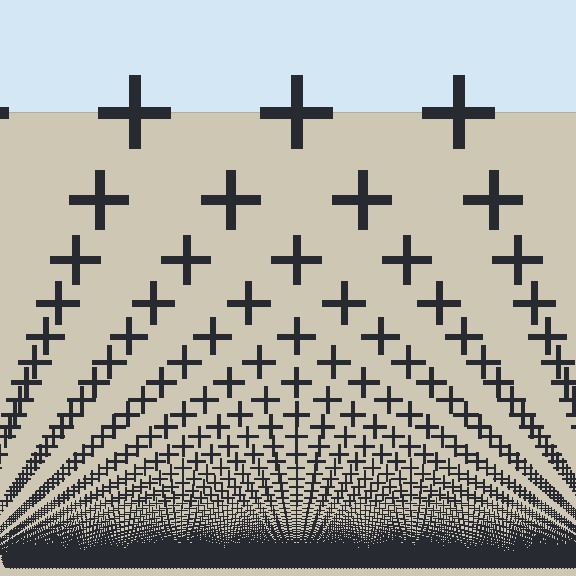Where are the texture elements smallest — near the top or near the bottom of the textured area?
Near the bottom.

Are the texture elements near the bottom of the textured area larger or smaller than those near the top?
Smaller. The gradient is inverted — elements near the bottom are smaller and denser.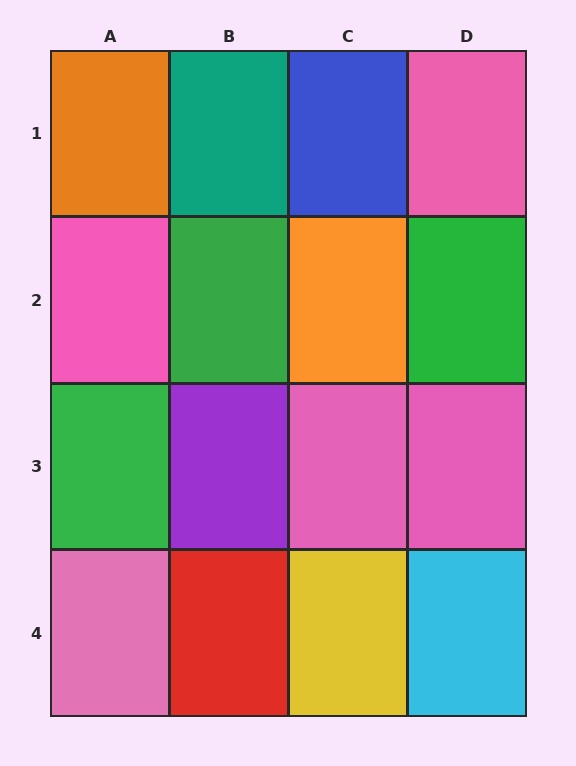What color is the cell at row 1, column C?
Blue.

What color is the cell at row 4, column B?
Red.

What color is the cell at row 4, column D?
Cyan.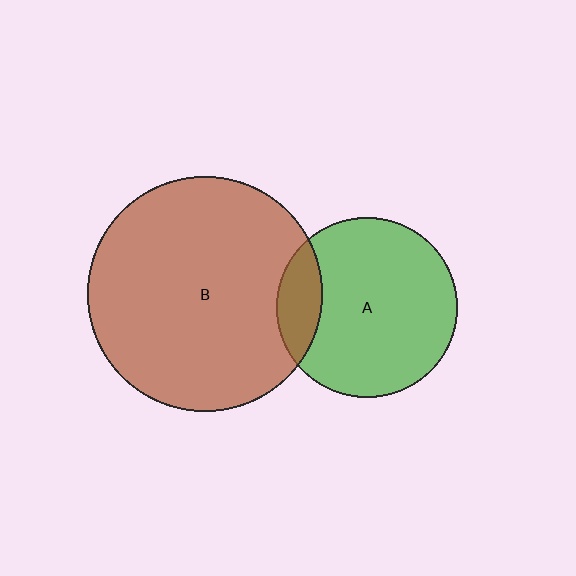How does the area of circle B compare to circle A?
Approximately 1.7 times.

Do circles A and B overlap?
Yes.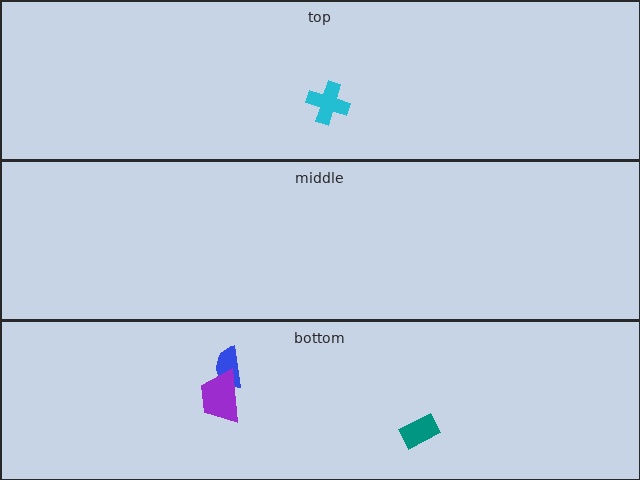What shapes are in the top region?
The cyan cross.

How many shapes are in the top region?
1.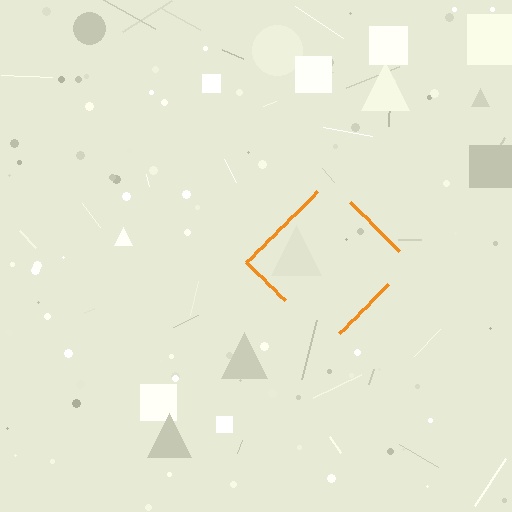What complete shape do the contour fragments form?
The contour fragments form a diamond.